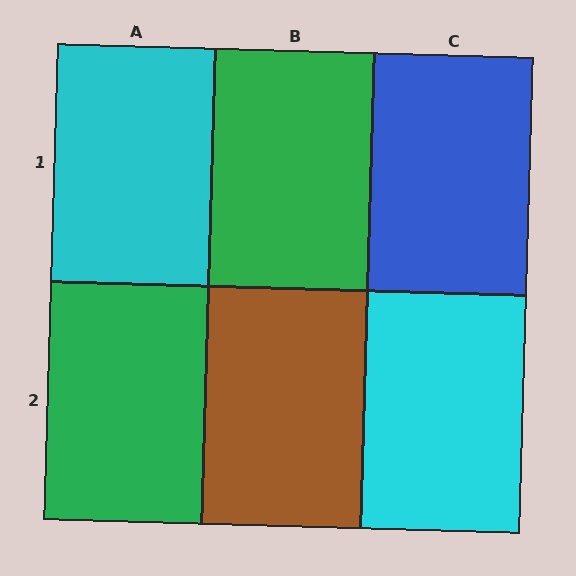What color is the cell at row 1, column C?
Blue.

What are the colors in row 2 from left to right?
Green, brown, cyan.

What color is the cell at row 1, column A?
Cyan.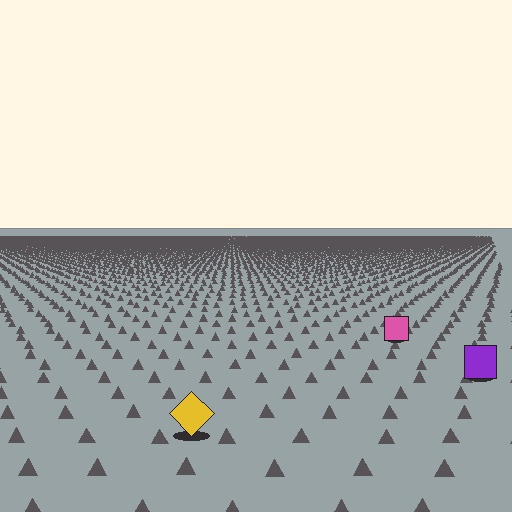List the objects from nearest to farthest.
From nearest to farthest: the yellow diamond, the purple square, the pink square.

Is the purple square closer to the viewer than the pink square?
Yes. The purple square is closer — you can tell from the texture gradient: the ground texture is coarser near it.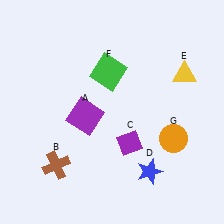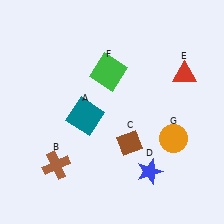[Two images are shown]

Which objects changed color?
A changed from purple to teal. C changed from purple to brown. E changed from yellow to red.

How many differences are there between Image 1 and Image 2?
There are 3 differences between the two images.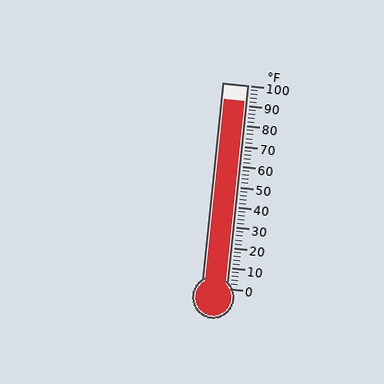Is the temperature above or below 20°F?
The temperature is above 20°F.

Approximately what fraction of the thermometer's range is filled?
The thermometer is filled to approximately 90% of its range.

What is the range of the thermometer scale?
The thermometer scale ranges from 0°F to 100°F.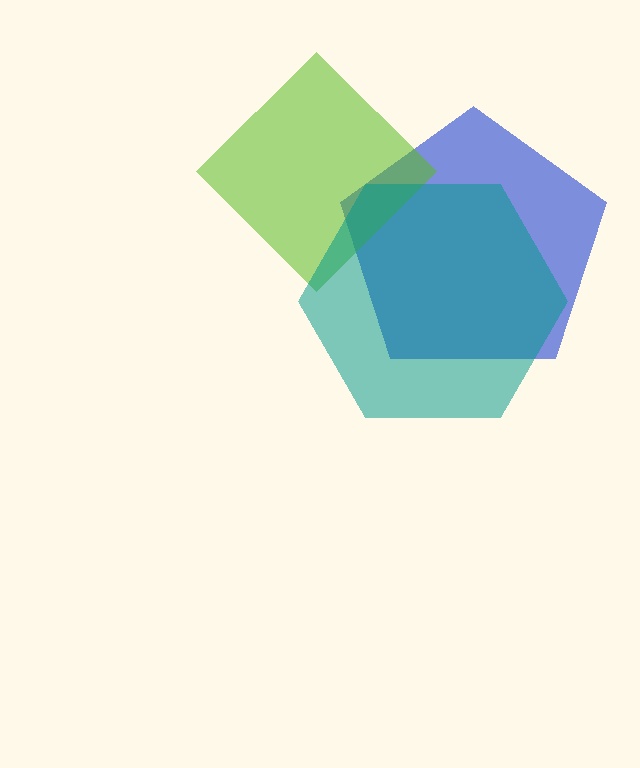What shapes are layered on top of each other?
The layered shapes are: a blue pentagon, a lime diamond, a teal hexagon.